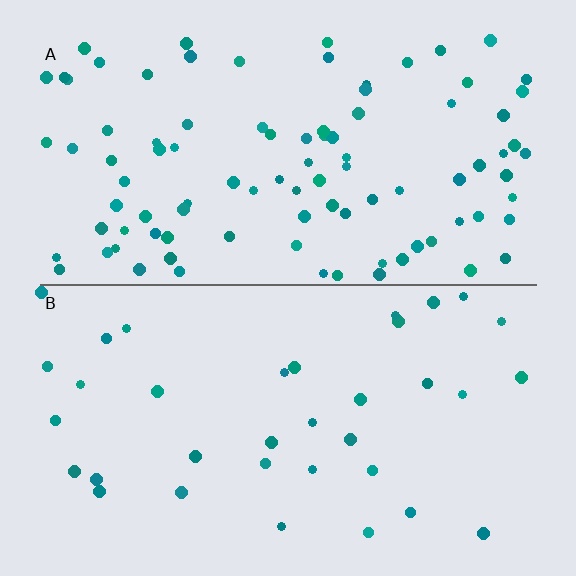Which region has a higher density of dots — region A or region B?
A (the top).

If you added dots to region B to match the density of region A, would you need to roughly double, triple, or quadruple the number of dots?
Approximately triple.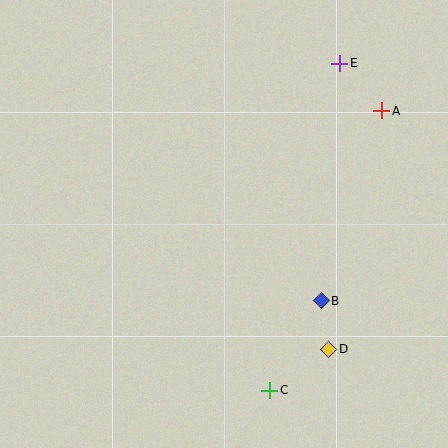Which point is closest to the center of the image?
Point B at (321, 301) is closest to the center.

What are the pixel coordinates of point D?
Point D is at (329, 349).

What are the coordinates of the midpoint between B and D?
The midpoint between B and D is at (325, 325).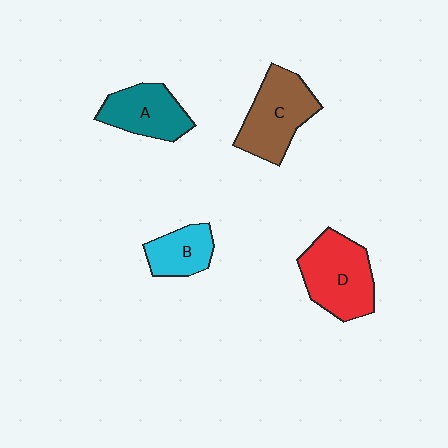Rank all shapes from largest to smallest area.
From largest to smallest: D (red), C (brown), A (teal), B (cyan).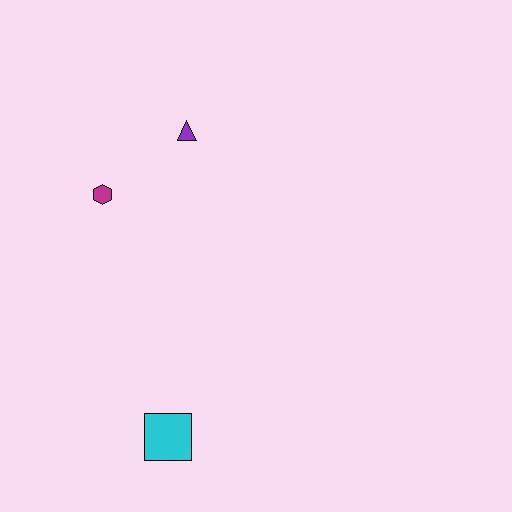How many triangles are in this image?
There is 1 triangle.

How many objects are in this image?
There are 3 objects.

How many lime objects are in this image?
There are no lime objects.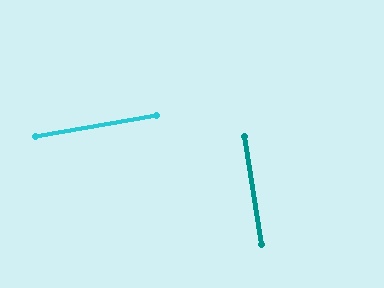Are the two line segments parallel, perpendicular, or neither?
Perpendicular — they meet at approximately 89°.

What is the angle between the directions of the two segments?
Approximately 89 degrees.